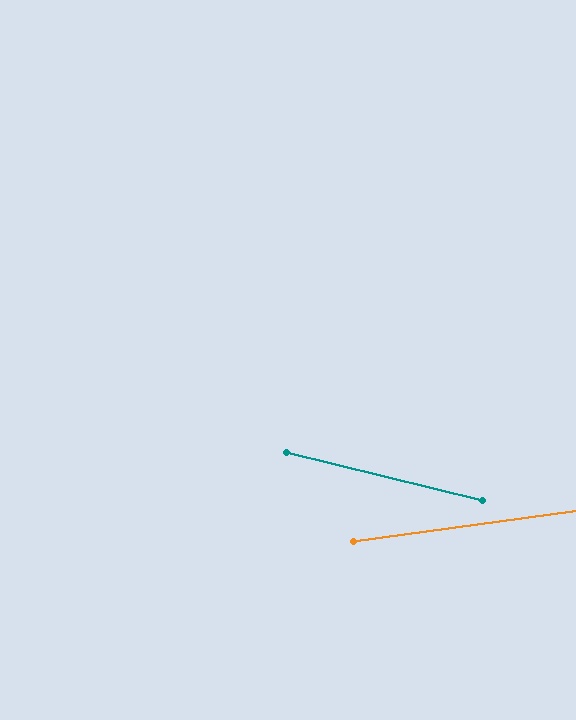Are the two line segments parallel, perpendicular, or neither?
Neither parallel nor perpendicular — they differ by about 22°.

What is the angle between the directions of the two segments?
Approximately 22 degrees.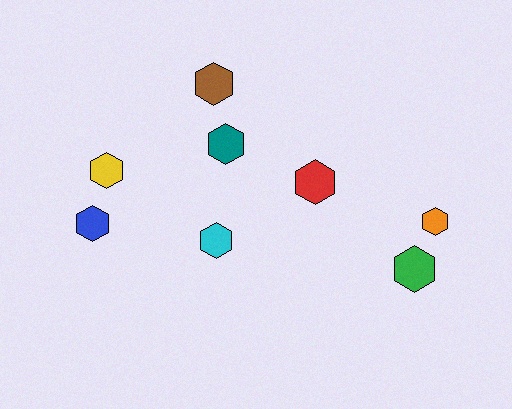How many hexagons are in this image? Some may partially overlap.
There are 8 hexagons.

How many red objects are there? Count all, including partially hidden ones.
There is 1 red object.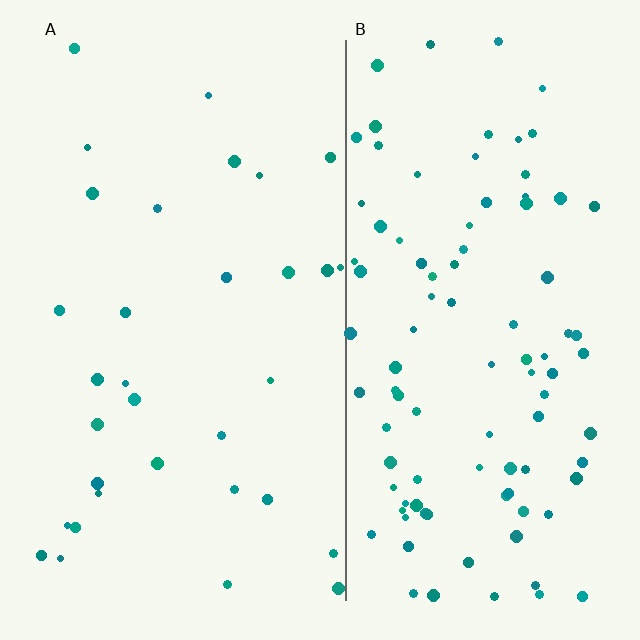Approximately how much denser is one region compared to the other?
Approximately 3.0× — region B over region A.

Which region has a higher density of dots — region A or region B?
B (the right).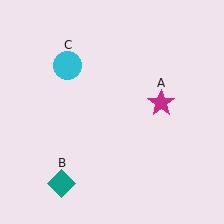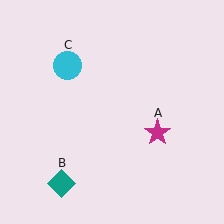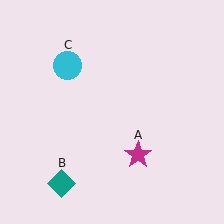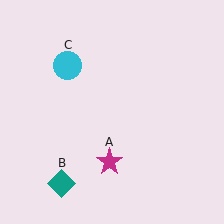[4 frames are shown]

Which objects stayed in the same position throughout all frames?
Teal diamond (object B) and cyan circle (object C) remained stationary.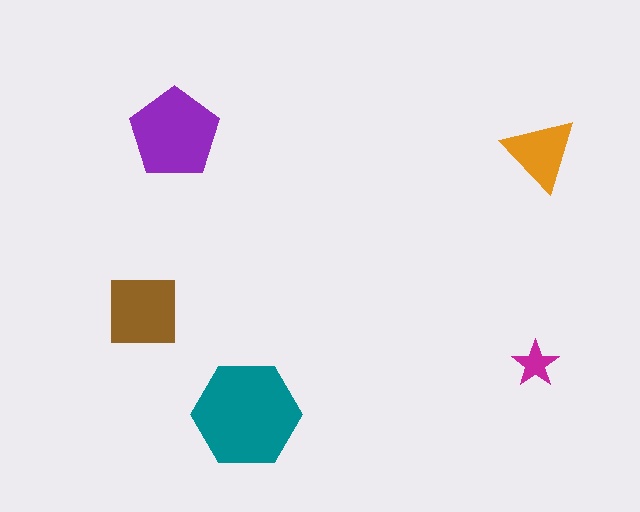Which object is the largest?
The teal hexagon.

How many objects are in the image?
There are 5 objects in the image.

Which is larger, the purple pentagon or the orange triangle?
The purple pentagon.